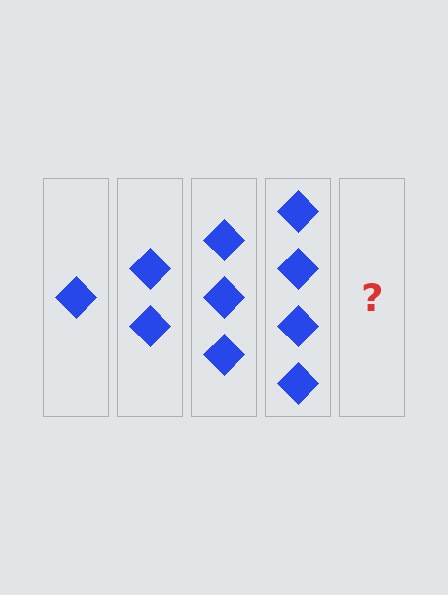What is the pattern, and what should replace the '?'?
The pattern is that each step adds one more diamond. The '?' should be 5 diamonds.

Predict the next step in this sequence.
The next step is 5 diamonds.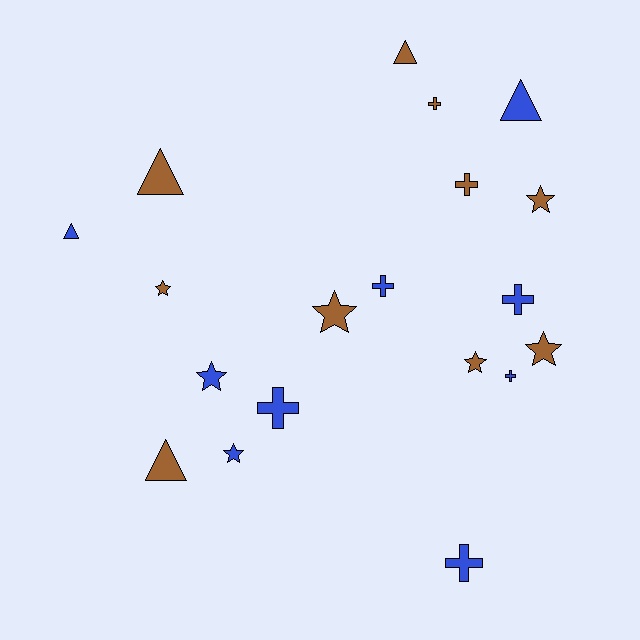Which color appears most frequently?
Brown, with 10 objects.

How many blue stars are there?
There are 2 blue stars.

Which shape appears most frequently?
Cross, with 7 objects.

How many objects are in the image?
There are 19 objects.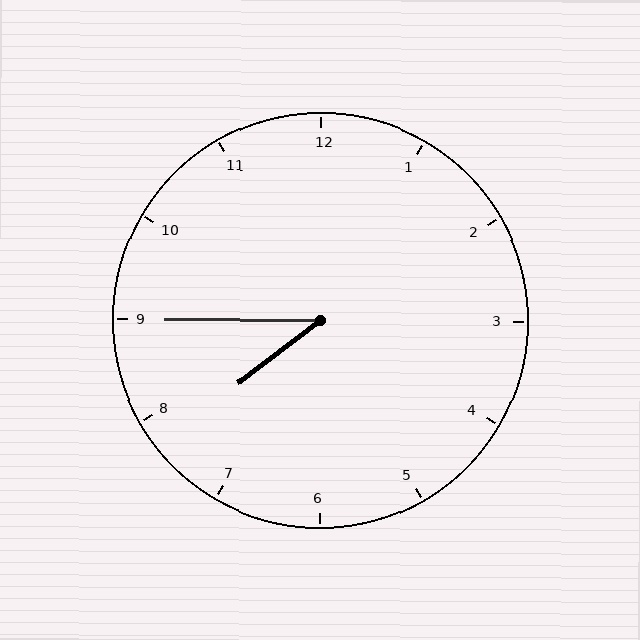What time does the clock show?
7:45.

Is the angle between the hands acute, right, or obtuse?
It is acute.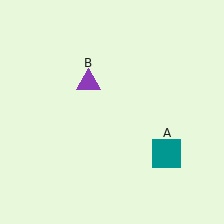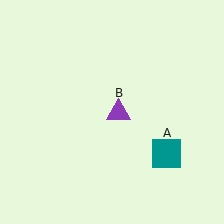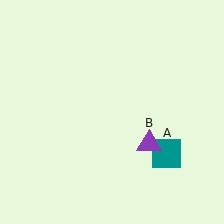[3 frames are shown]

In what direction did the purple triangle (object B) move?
The purple triangle (object B) moved down and to the right.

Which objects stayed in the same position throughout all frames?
Teal square (object A) remained stationary.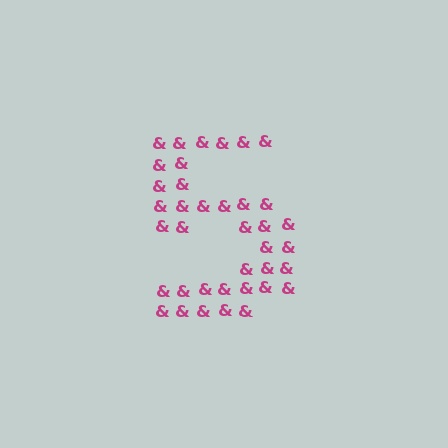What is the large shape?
The large shape is the digit 5.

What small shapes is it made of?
It is made of small ampersands.